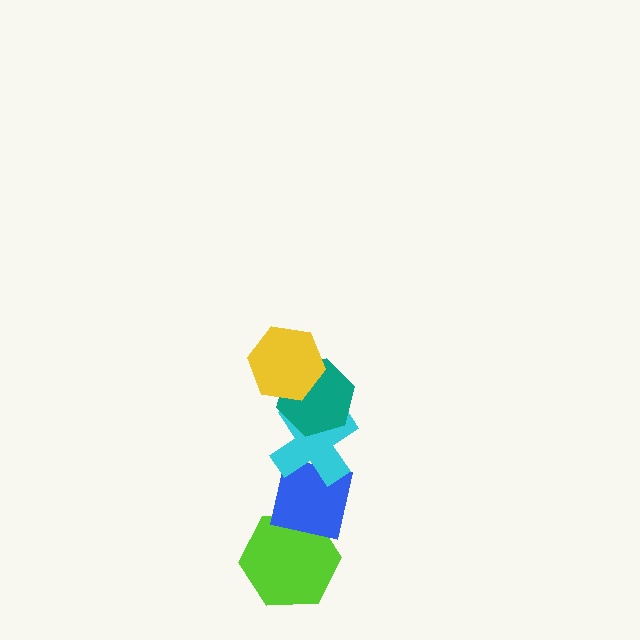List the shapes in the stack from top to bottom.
From top to bottom: the yellow hexagon, the teal hexagon, the cyan cross, the blue square, the lime hexagon.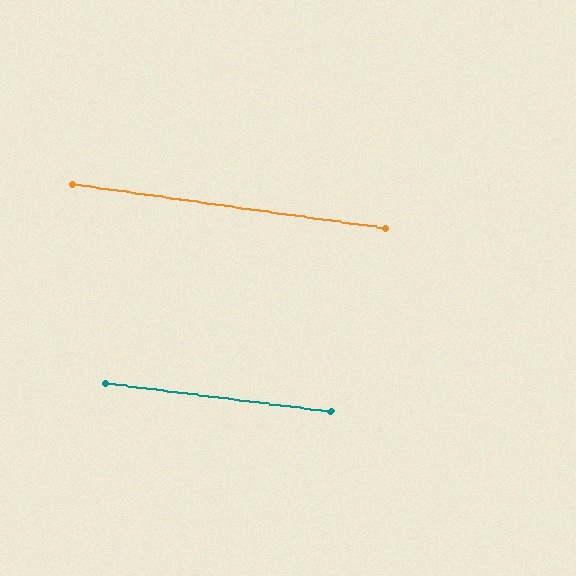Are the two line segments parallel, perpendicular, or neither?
Parallel — their directions differ by only 0.8°.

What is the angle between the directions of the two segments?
Approximately 1 degree.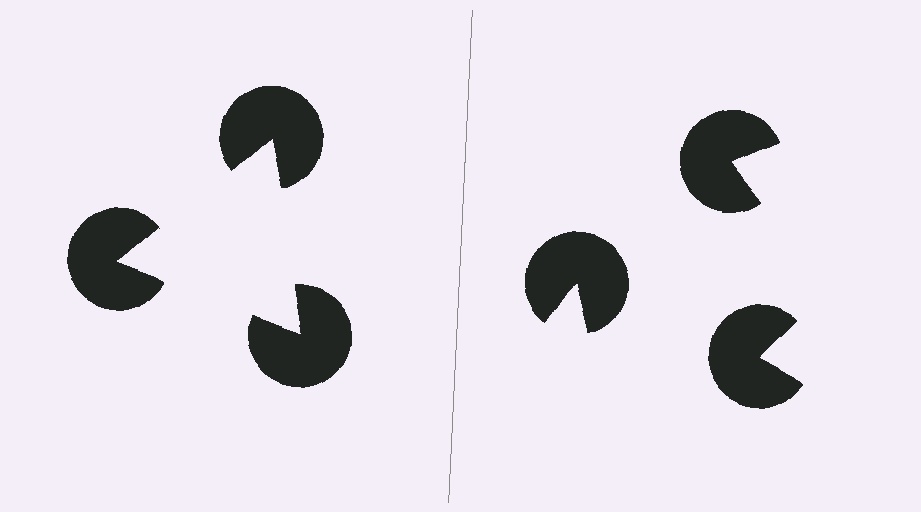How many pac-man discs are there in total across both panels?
6 — 3 on each side.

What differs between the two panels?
The pac-man discs are positioned identically on both sides; only the wedge orientations differ. On the left they align to a triangle; on the right they are misaligned.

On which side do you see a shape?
An illusory triangle appears on the left side. On the right side the wedge cuts are rotated, so no coherent shape forms.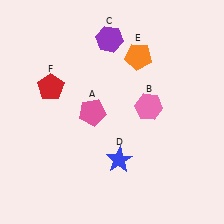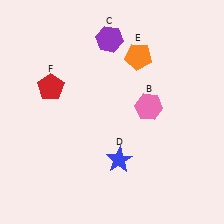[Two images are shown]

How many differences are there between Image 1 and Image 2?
There is 1 difference between the two images.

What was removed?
The pink pentagon (A) was removed in Image 2.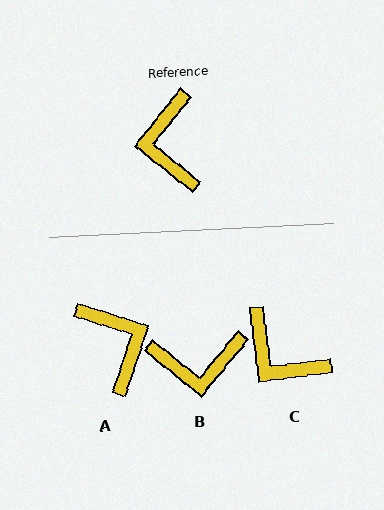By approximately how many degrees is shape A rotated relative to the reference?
Approximately 159 degrees clockwise.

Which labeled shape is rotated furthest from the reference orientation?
A, about 159 degrees away.